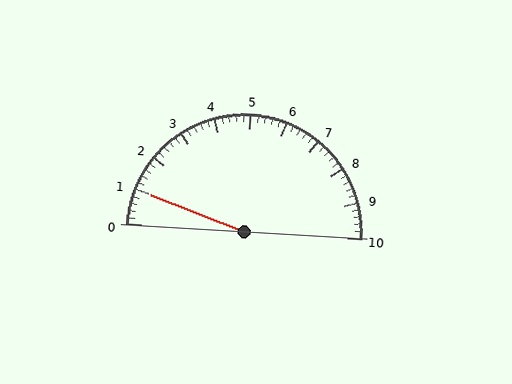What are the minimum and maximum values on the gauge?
The gauge ranges from 0 to 10.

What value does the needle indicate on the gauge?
The needle indicates approximately 1.0.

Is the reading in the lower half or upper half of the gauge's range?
The reading is in the lower half of the range (0 to 10).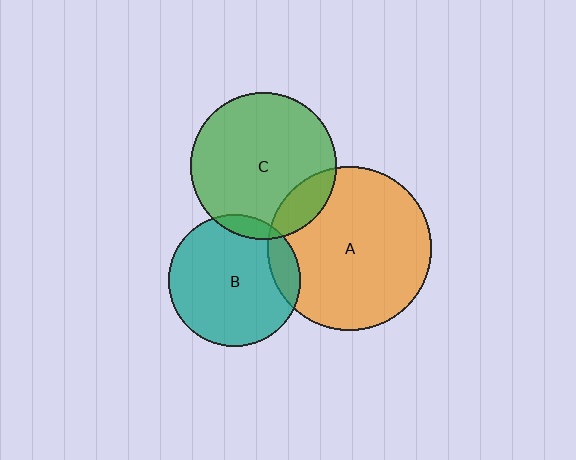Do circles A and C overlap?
Yes.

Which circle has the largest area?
Circle A (orange).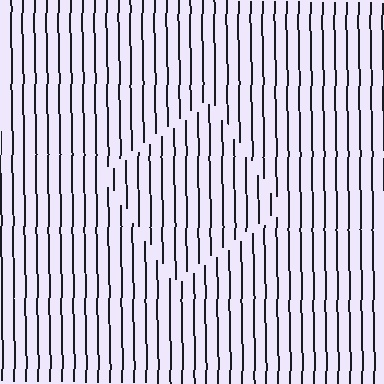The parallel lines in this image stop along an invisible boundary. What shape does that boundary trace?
An illusory square. The interior of the shape contains the same grating, shifted by half a period — the contour is defined by the phase discontinuity where line-ends from the inner and outer gratings abut.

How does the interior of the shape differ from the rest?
The interior of the shape contains the same grating, shifted by half a period — the contour is defined by the phase discontinuity where line-ends from the inner and outer gratings abut.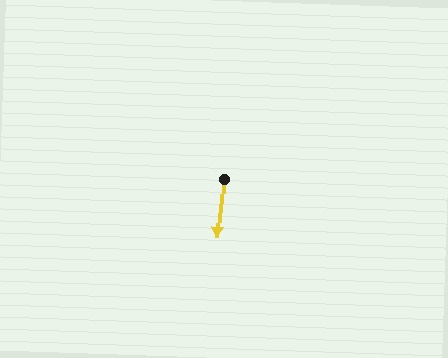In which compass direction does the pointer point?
South.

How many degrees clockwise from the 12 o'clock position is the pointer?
Approximately 186 degrees.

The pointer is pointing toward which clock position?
Roughly 6 o'clock.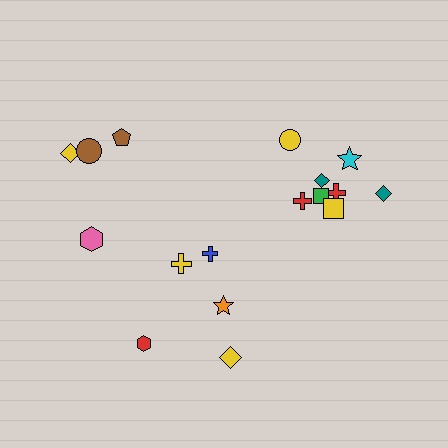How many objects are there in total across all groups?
There are 17 objects.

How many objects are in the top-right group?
There are 8 objects.